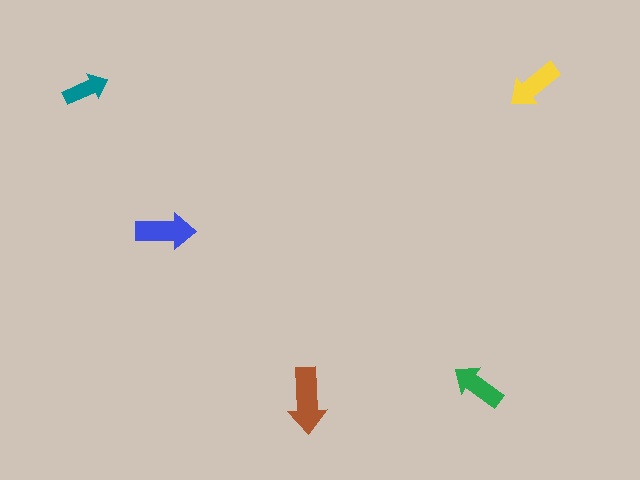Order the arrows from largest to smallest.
the brown one, the blue one, the yellow one, the green one, the teal one.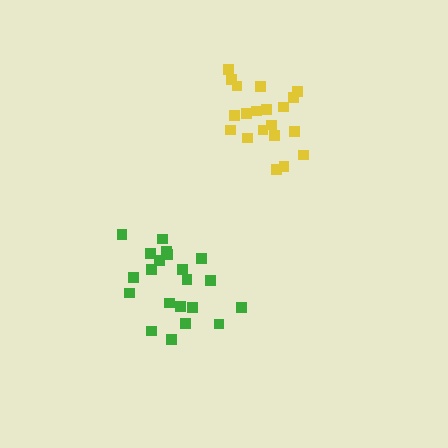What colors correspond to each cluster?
The clusters are colored: green, yellow.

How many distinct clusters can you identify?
There are 2 distinct clusters.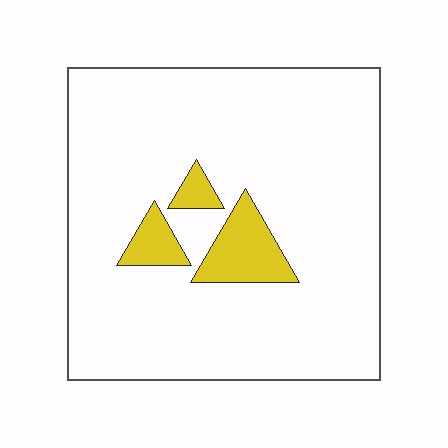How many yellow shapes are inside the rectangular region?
3.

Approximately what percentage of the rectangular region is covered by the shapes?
Approximately 10%.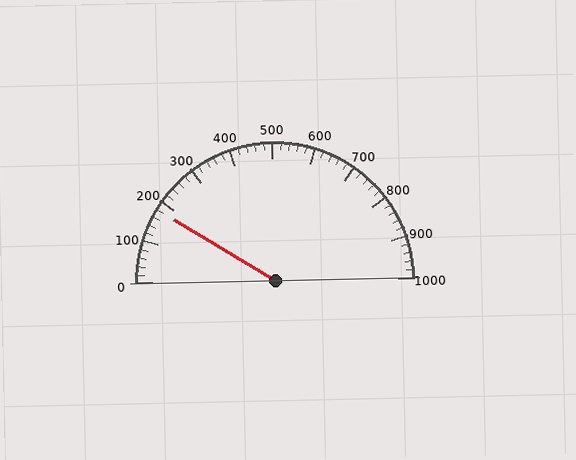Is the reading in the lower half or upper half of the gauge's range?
The reading is in the lower half of the range (0 to 1000).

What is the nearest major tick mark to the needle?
The nearest major tick mark is 200.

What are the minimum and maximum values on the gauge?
The gauge ranges from 0 to 1000.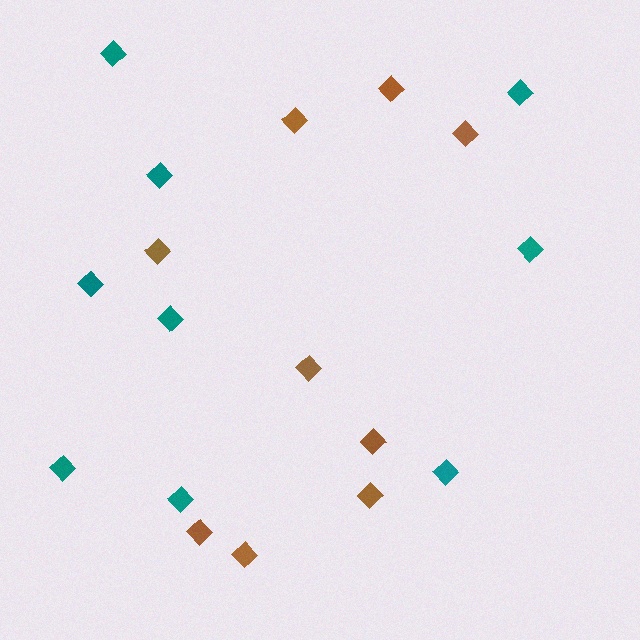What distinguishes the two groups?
There are 2 groups: one group of brown diamonds (9) and one group of teal diamonds (9).